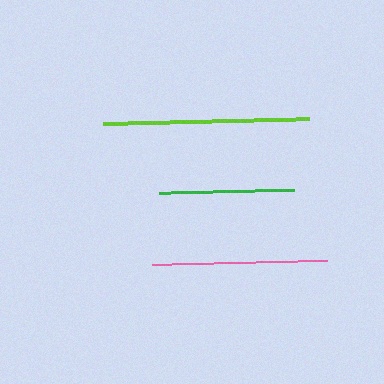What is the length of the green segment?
The green segment is approximately 135 pixels long.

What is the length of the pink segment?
The pink segment is approximately 176 pixels long.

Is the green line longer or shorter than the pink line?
The pink line is longer than the green line.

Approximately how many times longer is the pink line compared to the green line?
The pink line is approximately 1.3 times the length of the green line.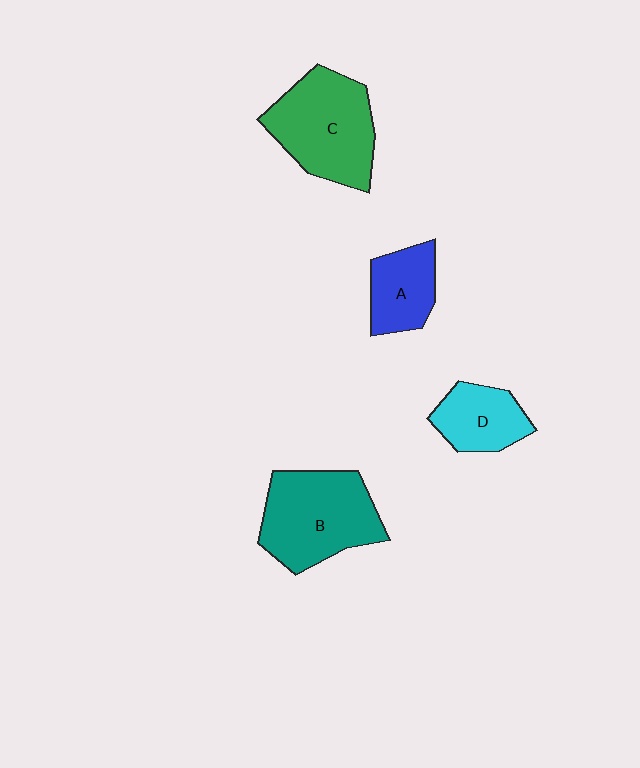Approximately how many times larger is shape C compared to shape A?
Approximately 1.8 times.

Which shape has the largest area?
Shape C (green).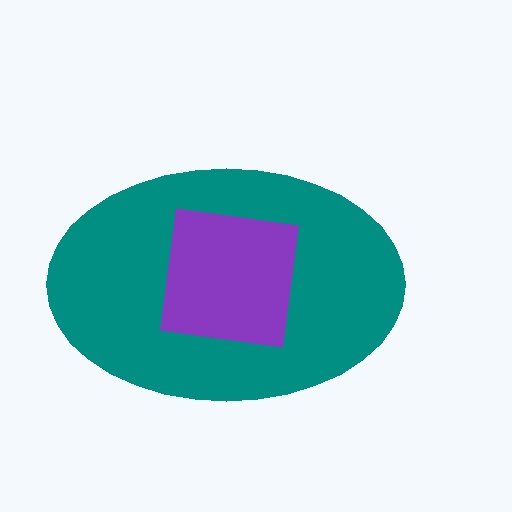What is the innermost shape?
The purple square.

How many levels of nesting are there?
2.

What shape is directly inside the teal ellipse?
The purple square.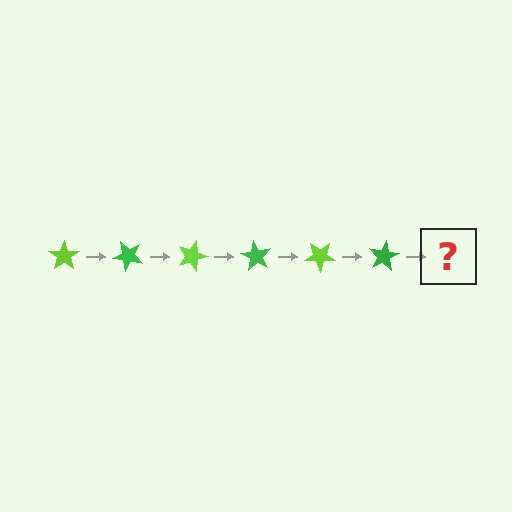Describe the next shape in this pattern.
It should be a lime star, rotated 270 degrees from the start.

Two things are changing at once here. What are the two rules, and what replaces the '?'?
The two rules are that it rotates 45 degrees each step and the color cycles through lime and green. The '?' should be a lime star, rotated 270 degrees from the start.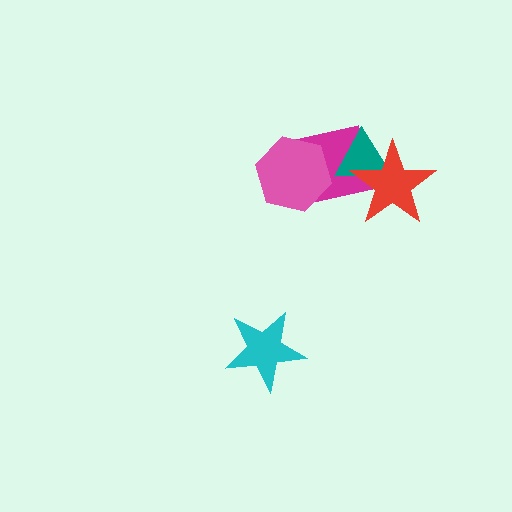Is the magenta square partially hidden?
Yes, it is partially covered by another shape.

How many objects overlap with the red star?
2 objects overlap with the red star.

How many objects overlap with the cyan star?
0 objects overlap with the cyan star.